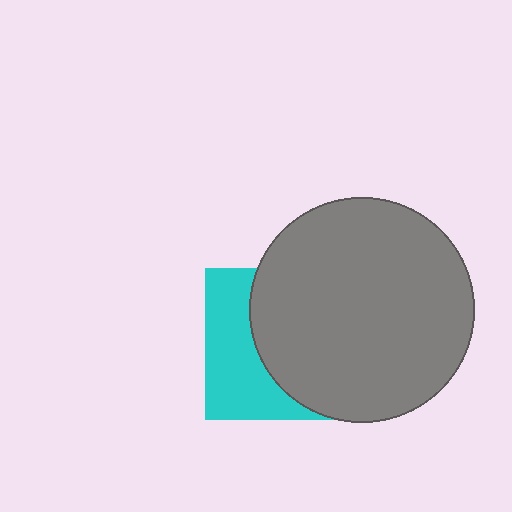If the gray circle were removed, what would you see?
You would see the complete cyan square.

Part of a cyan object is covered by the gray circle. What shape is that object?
It is a square.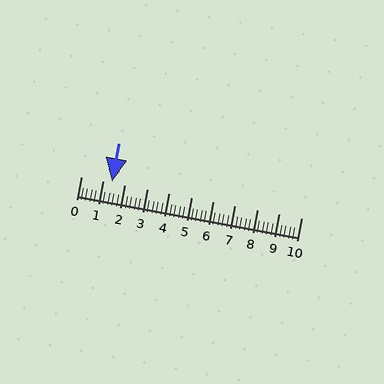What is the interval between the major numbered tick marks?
The major tick marks are spaced 1 units apart.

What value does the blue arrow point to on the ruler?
The blue arrow points to approximately 1.4.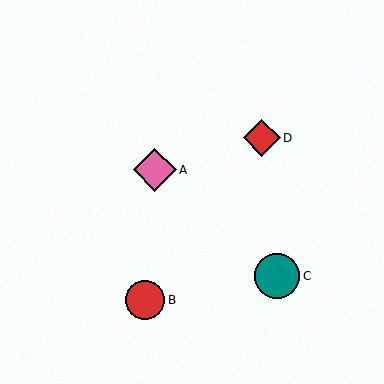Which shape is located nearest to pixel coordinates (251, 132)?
The red diamond (labeled D) at (262, 138) is nearest to that location.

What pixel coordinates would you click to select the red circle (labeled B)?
Click at (145, 300) to select the red circle B.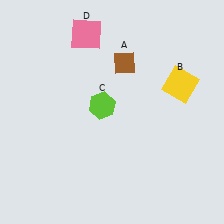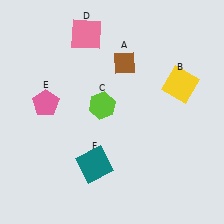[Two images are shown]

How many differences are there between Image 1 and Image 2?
There are 2 differences between the two images.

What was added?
A pink pentagon (E), a teal square (F) were added in Image 2.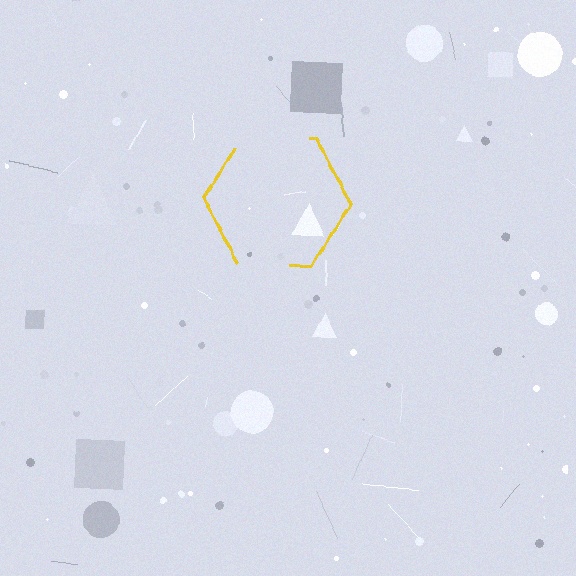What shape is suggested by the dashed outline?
The dashed outline suggests a hexagon.